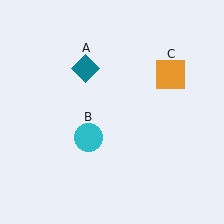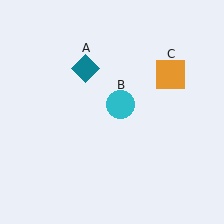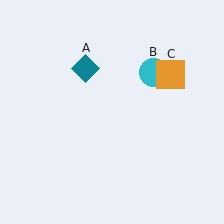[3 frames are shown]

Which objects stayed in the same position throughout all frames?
Teal diamond (object A) and orange square (object C) remained stationary.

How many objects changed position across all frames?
1 object changed position: cyan circle (object B).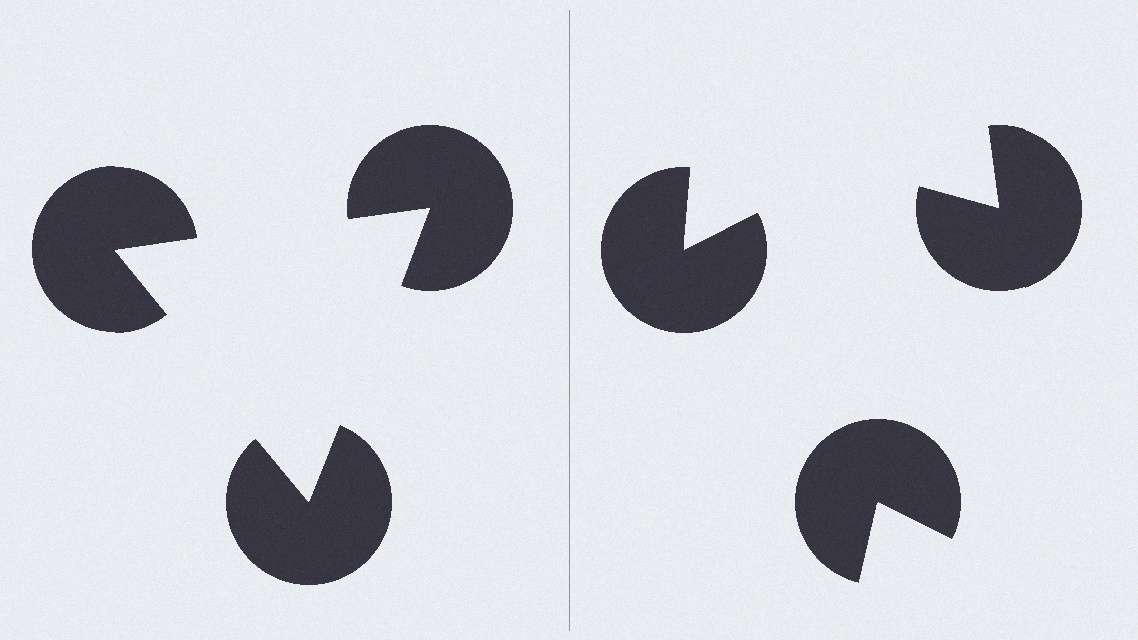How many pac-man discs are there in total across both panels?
6 — 3 on each side.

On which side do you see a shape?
An illusory triangle appears on the left side. On the right side the wedge cuts are rotated, so no coherent shape forms.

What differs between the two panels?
The pac-man discs are positioned identically on both sides; only the wedge orientations differ. On the left they align to a triangle; on the right they are misaligned.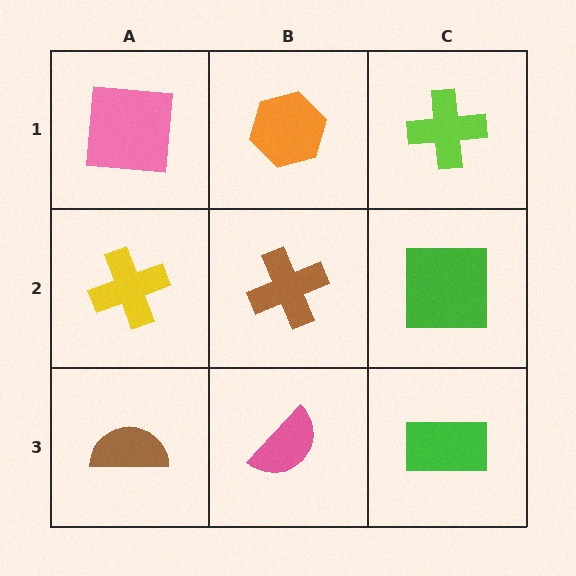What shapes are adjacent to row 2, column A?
A pink square (row 1, column A), a brown semicircle (row 3, column A), a brown cross (row 2, column B).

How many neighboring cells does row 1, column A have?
2.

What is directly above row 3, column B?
A brown cross.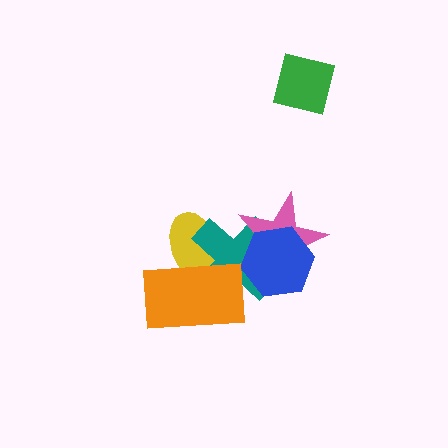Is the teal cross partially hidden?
Yes, it is partially covered by another shape.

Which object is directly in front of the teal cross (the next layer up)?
The pink star is directly in front of the teal cross.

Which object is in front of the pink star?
The blue hexagon is in front of the pink star.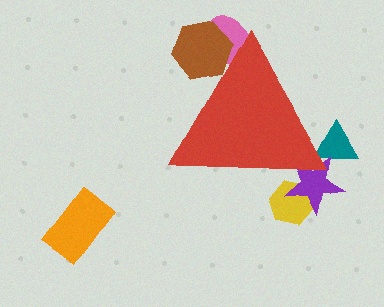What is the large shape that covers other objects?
A red triangle.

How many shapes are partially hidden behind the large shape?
5 shapes are partially hidden.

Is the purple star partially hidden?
Yes, the purple star is partially hidden behind the red triangle.